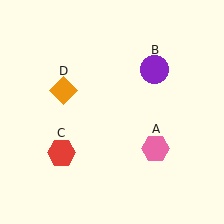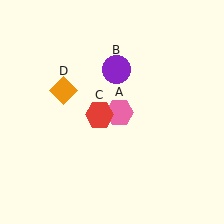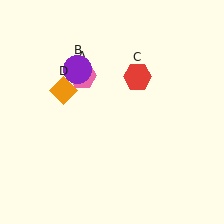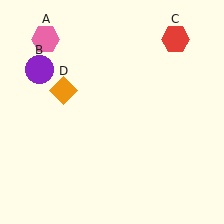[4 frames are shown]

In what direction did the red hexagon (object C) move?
The red hexagon (object C) moved up and to the right.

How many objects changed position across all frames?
3 objects changed position: pink hexagon (object A), purple circle (object B), red hexagon (object C).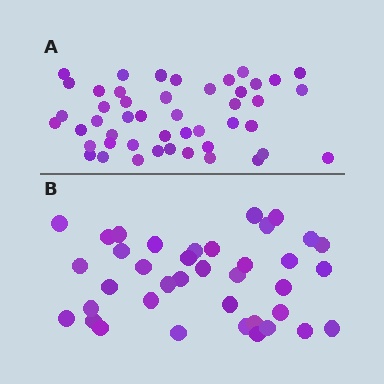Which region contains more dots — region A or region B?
Region A (the top region) has more dots.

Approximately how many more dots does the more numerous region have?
Region A has roughly 8 or so more dots than region B.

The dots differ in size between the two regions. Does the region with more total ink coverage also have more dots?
No. Region B has more total ink coverage because its dots are larger, but region A actually contains more individual dots. Total area can be misleading — the number of items is what matters here.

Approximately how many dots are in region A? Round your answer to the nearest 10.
About 50 dots. (The exact count is 47, which rounds to 50.)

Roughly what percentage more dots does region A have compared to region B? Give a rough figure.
About 25% more.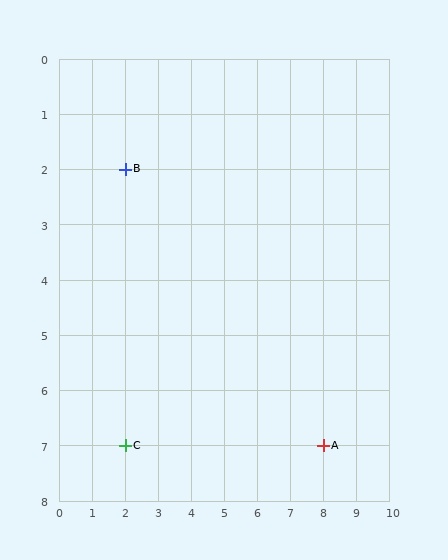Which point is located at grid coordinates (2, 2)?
Point B is at (2, 2).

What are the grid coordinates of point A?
Point A is at grid coordinates (8, 7).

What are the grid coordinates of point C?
Point C is at grid coordinates (2, 7).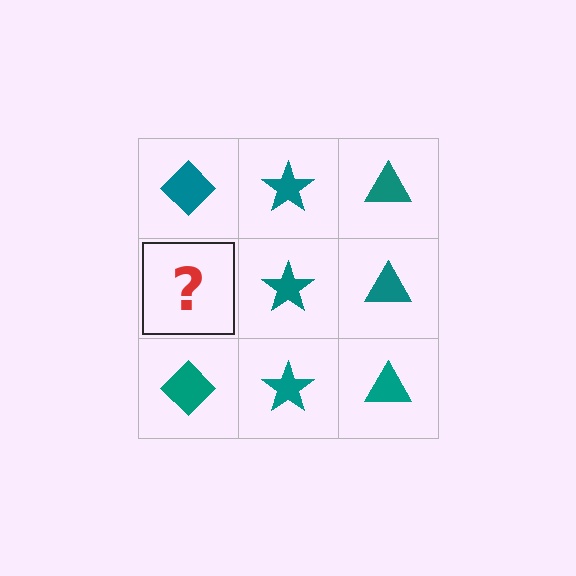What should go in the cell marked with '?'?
The missing cell should contain a teal diamond.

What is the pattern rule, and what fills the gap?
The rule is that each column has a consistent shape. The gap should be filled with a teal diamond.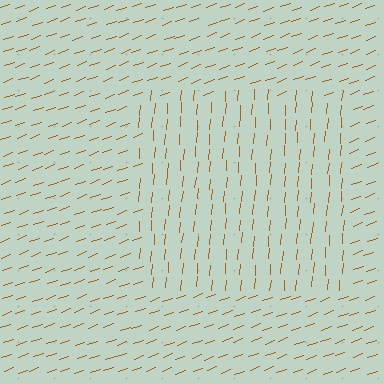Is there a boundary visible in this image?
Yes, there is a texture boundary formed by a change in line orientation.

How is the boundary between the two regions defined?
The boundary is defined purely by a change in line orientation (approximately 66 degrees difference). All lines are the same color and thickness.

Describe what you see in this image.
The image is filled with small brown line segments. A rectangle region in the image has lines oriented differently from the surrounding lines, creating a visible texture boundary.